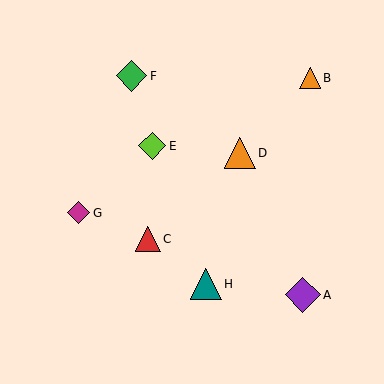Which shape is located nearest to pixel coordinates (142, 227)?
The red triangle (labeled C) at (148, 239) is nearest to that location.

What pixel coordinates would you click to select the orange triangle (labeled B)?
Click at (310, 78) to select the orange triangle B.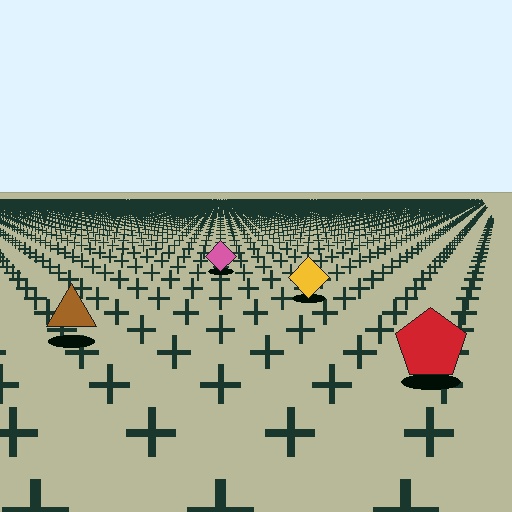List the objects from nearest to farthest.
From nearest to farthest: the red pentagon, the brown triangle, the yellow diamond, the pink diamond.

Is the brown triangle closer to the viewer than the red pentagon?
No. The red pentagon is closer — you can tell from the texture gradient: the ground texture is coarser near it.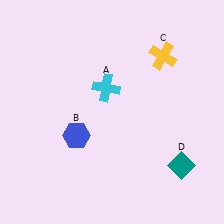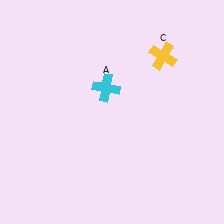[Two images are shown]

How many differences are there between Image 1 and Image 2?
There are 2 differences between the two images.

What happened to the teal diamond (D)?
The teal diamond (D) was removed in Image 2. It was in the bottom-right area of Image 1.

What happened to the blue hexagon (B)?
The blue hexagon (B) was removed in Image 2. It was in the bottom-left area of Image 1.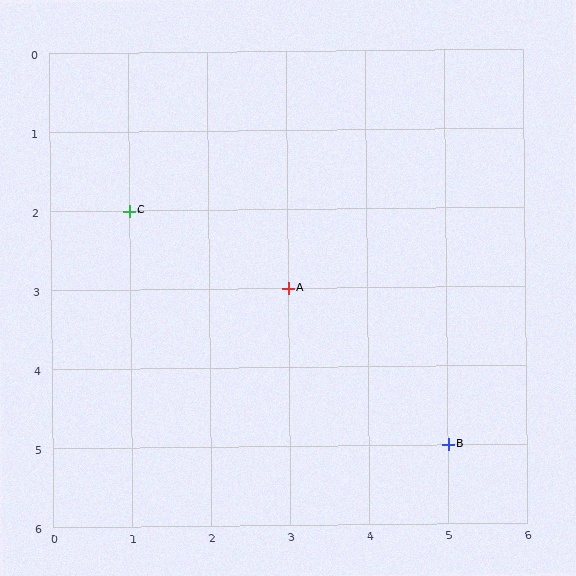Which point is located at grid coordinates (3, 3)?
Point A is at (3, 3).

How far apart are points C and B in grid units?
Points C and B are 4 columns and 3 rows apart (about 5.0 grid units diagonally).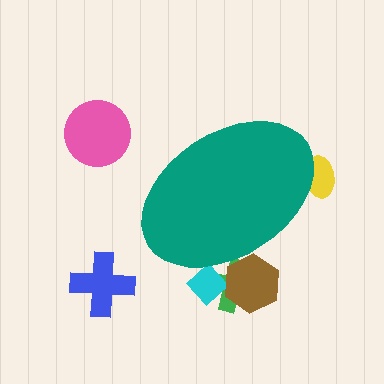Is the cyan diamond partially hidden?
Yes, the cyan diamond is partially hidden behind the teal ellipse.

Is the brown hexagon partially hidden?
Yes, the brown hexagon is partially hidden behind the teal ellipse.